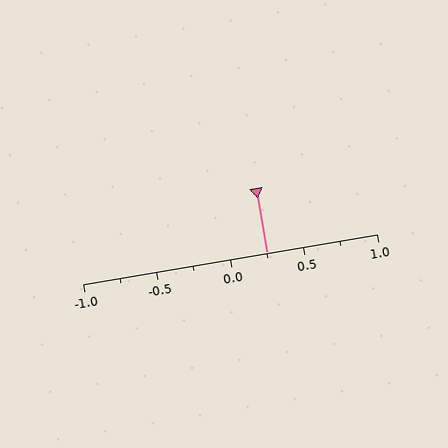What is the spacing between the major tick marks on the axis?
The major ticks are spaced 0.5 apart.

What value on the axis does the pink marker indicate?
The marker indicates approximately 0.25.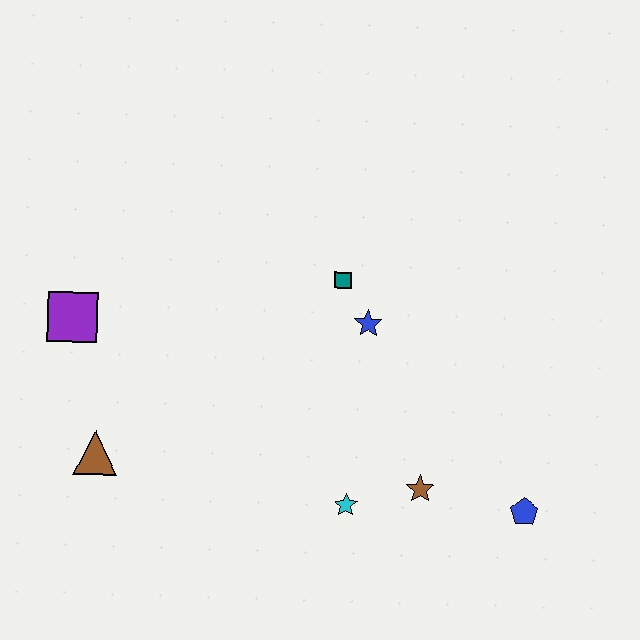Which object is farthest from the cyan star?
The purple square is farthest from the cyan star.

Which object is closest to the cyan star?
The brown star is closest to the cyan star.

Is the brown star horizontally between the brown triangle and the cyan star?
No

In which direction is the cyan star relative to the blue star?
The cyan star is below the blue star.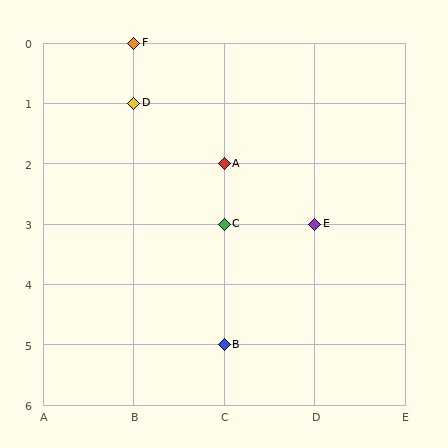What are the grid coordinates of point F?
Point F is at grid coordinates (B, 0).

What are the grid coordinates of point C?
Point C is at grid coordinates (C, 3).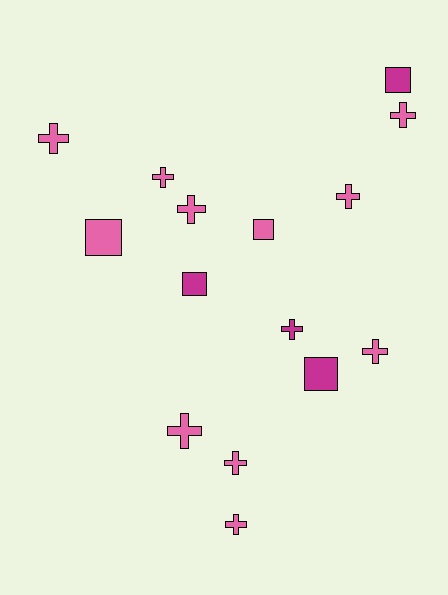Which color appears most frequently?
Pink, with 11 objects.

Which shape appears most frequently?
Cross, with 10 objects.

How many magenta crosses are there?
There is 1 magenta cross.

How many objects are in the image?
There are 15 objects.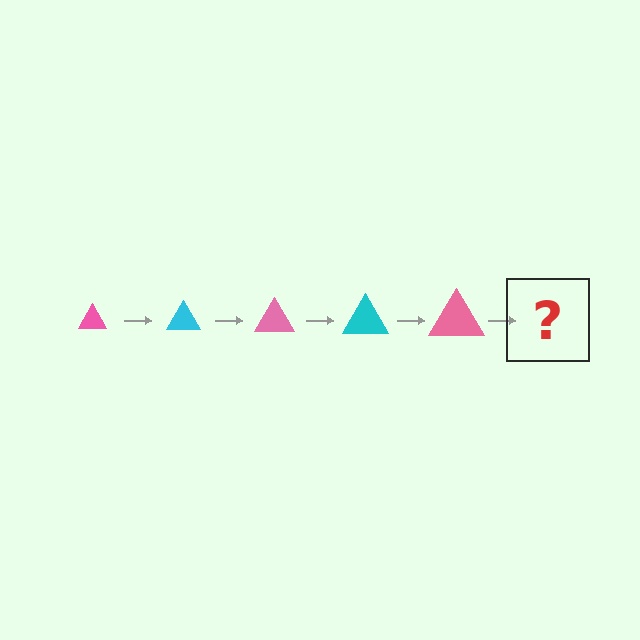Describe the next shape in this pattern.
It should be a cyan triangle, larger than the previous one.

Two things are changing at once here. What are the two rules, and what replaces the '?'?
The two rules are that the triangle grows larger each step and the color cycles through pink and cyan. The '?' should be a cyan triangle, larger than the previous one.